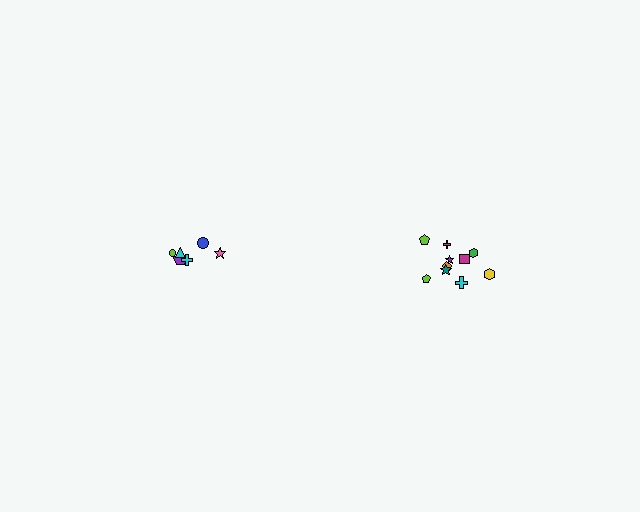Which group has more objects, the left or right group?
The right group.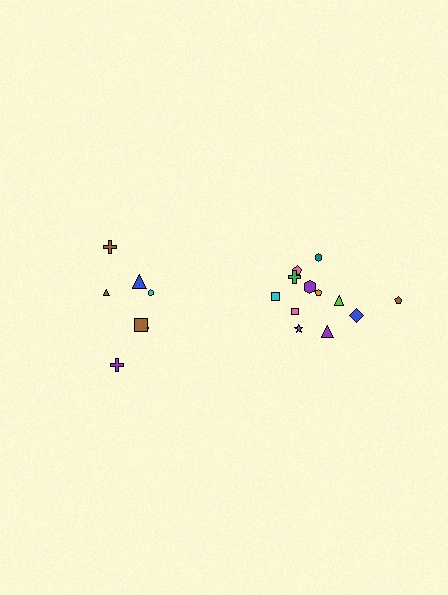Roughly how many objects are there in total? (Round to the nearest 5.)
Roughly 20 objects in total.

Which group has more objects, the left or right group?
The right group.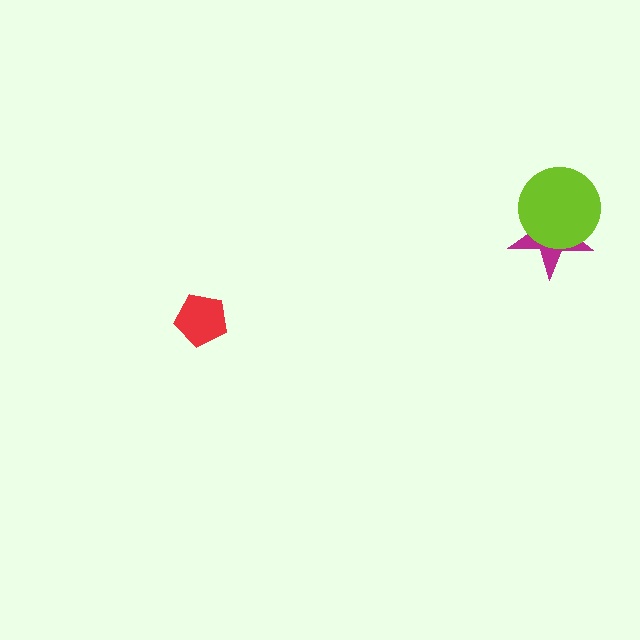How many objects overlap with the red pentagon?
0 objects overlap with the red pentagon.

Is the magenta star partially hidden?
Yes, it is partially covered by another shape.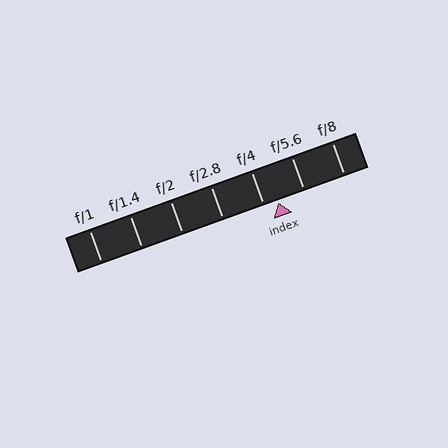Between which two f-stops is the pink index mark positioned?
The index mark is between f/4 and f/5.6.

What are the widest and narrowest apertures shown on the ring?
The widest aperture shown is f/1 and the narrowest is f/8.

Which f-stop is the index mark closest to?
The index mark is closest to f/4.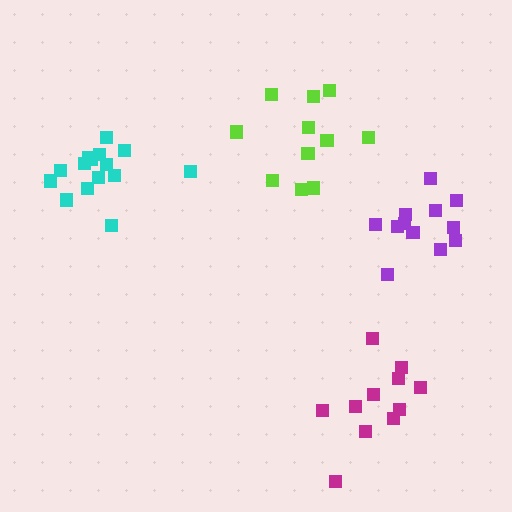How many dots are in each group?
Group 1: 11 dots, Group 2: 12 dots, Group 3: 15 dots, Group 4: 11 dots (49 total).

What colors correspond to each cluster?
The clusters are colored: lime, purple, cyan, magenta.